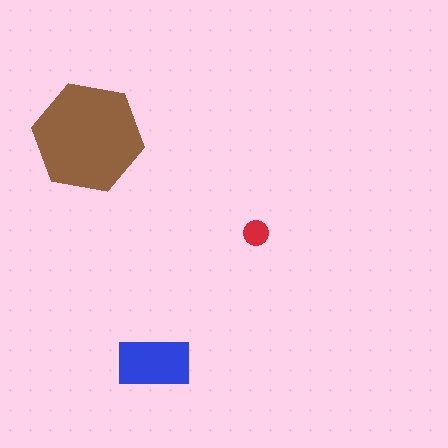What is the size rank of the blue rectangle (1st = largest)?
2nd.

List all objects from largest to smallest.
The brown hexagon, the blue rectangle, the red circle.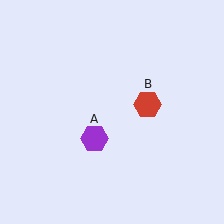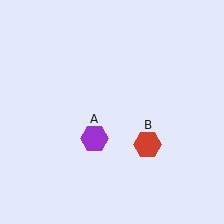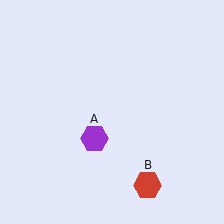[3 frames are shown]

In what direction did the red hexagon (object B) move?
The red hexagon (object B) moved down.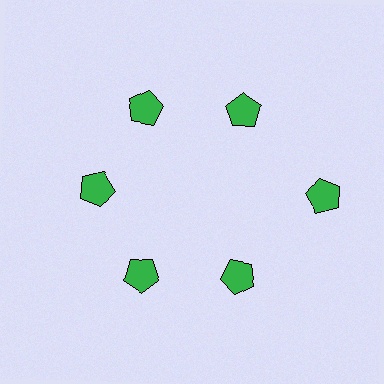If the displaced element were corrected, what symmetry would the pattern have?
It would have 6-fold rotational symmetry — the pattern would map onto itself every 60 degrees.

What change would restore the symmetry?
The symmetry would be restored by moving it inward, back onto the ring so that all 6 pentagons sit at equal angles and equal distance from the center.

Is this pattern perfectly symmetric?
No. The 6 green pentagons are arranged in a ring, but one element near the 3 o'clock position is pushed outward from the center, breaking the 6-fold rotational symmetry.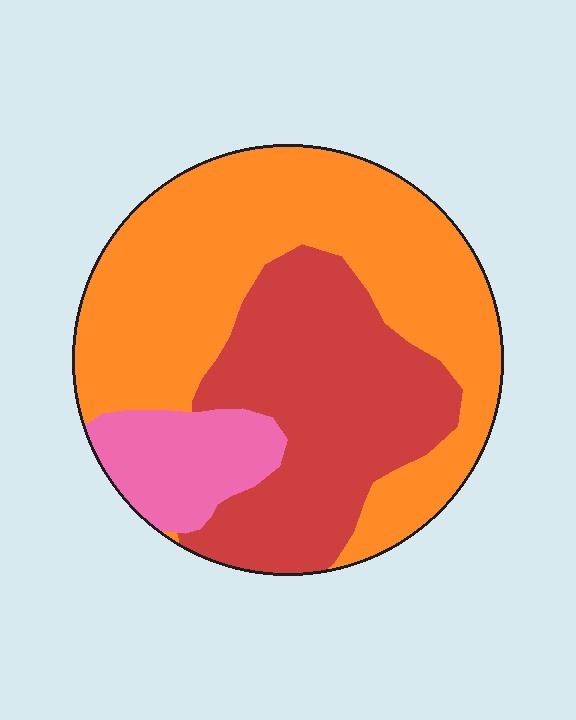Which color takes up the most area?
Orange, at roughly 55%.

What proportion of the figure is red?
Red takes up between a third and a half of the figure.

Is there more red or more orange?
Orange.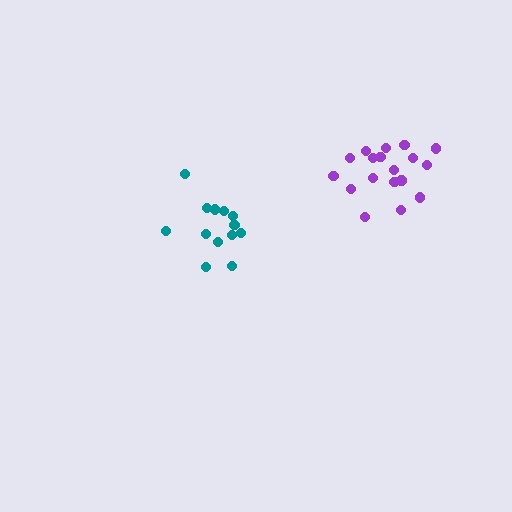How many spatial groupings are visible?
There are 2 spatial groupings.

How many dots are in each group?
Group 1: 13 dots, Group 2: 18 dots (31 total).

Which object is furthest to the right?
The purple cluster is rightmost.